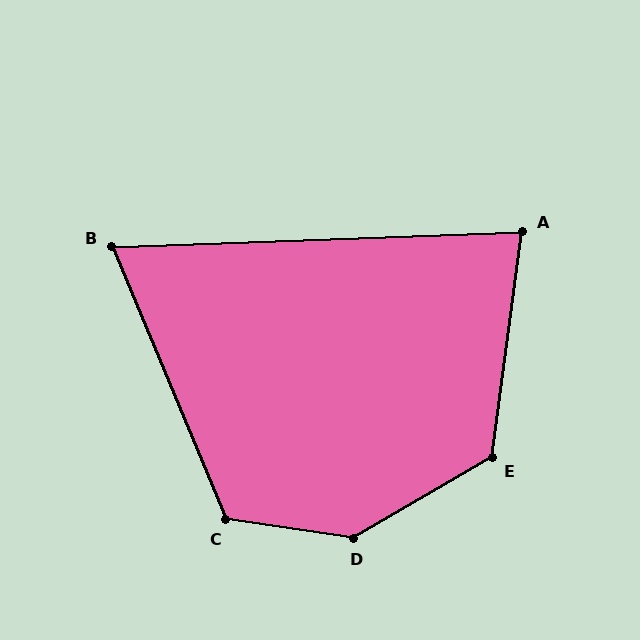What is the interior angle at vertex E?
Approximately 128 degrees (obtuse).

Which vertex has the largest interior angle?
D, at approximately 142 degrees.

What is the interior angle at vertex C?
Approximately 121 degrees (obtuse).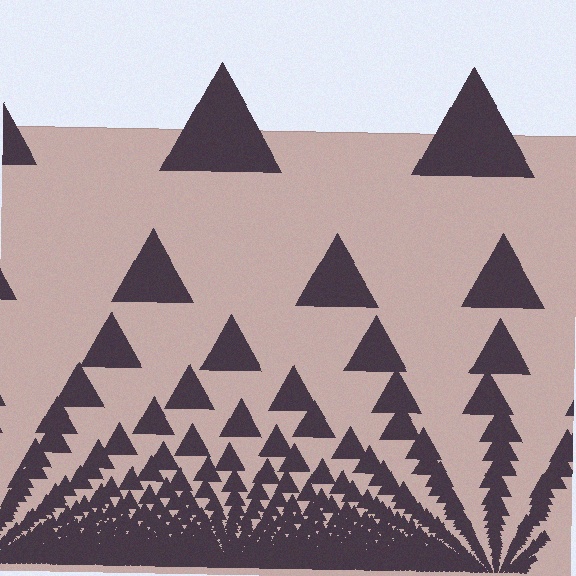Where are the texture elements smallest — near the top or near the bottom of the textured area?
Near the bottom.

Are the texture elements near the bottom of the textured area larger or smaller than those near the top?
Smaller. The gradient is inverted — elements near the bottom are smaller and denser.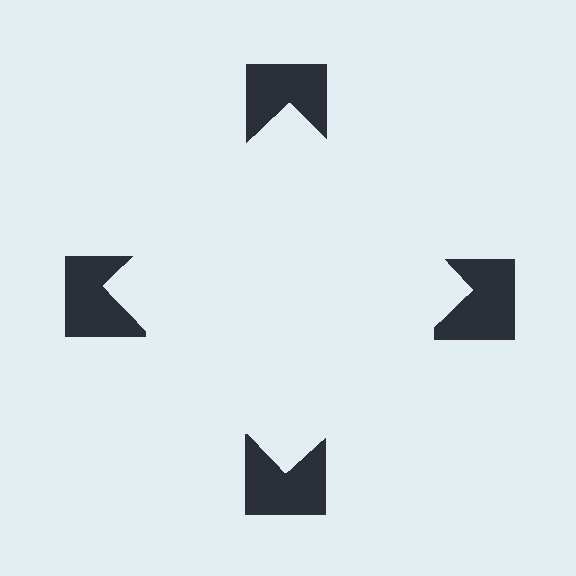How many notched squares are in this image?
There are 4 — one at each vertex of the illusory square.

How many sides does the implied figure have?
4 sides.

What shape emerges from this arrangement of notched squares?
An illusory square — its edges are inferred from the aligned wedge cuts in the notched squares, not physically drawn.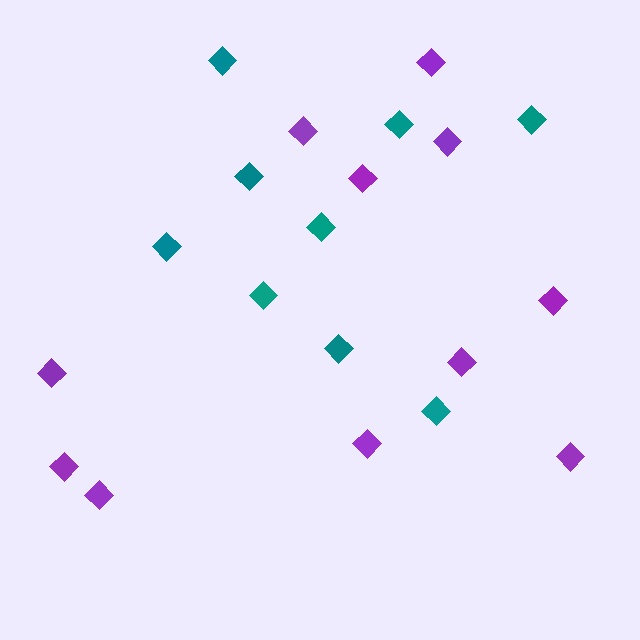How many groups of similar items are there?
There are 2 groups: one group of purple diamonds (11) and one group of teal diamonds (9).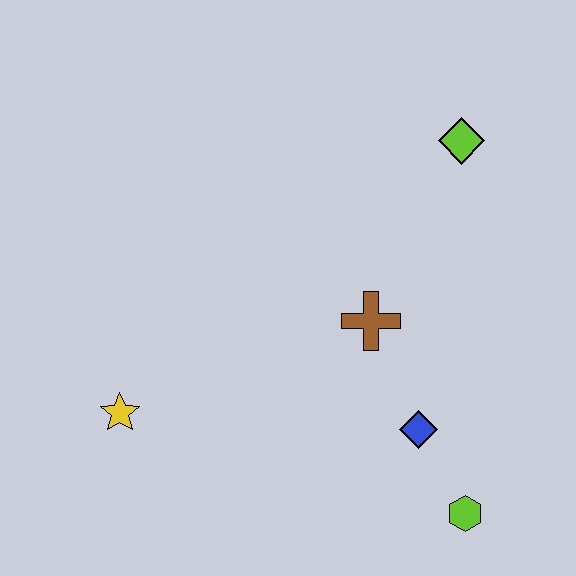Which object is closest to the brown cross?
The blue diamond is closest to the brown cross.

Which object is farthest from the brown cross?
The yellow star is farthest from the brown cross.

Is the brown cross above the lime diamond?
No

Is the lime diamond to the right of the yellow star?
Yes